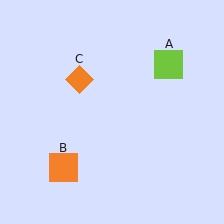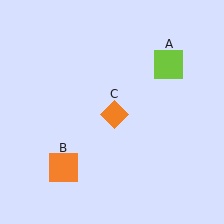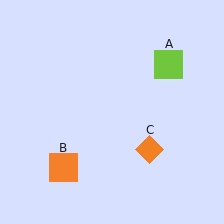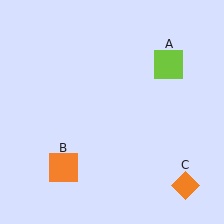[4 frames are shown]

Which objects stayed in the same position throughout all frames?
Lime square (object A) and orange square (object B) remained stationary.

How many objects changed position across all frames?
1 object changed position: orange diamond (object C).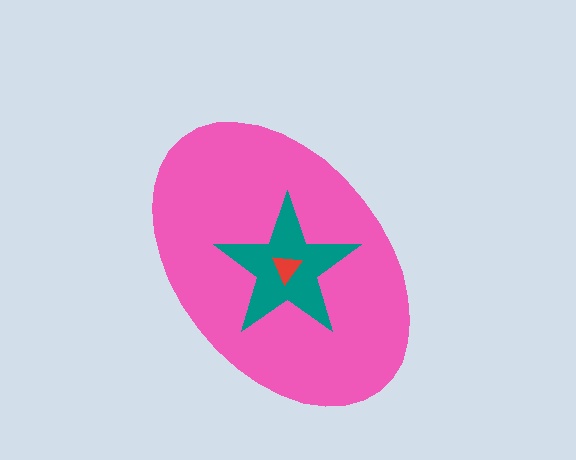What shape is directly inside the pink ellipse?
The teal star.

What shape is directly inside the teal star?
The red triangle.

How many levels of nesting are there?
3.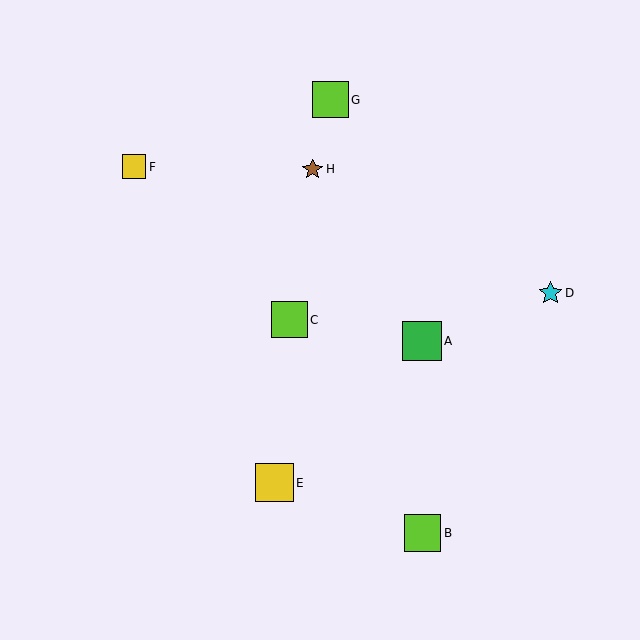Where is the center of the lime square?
The center of the lime square is at (330, 100).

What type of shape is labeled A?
Shape A is a green square.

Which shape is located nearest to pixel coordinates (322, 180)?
The brown star (labeled H) at (312, 169) is nearest to that location.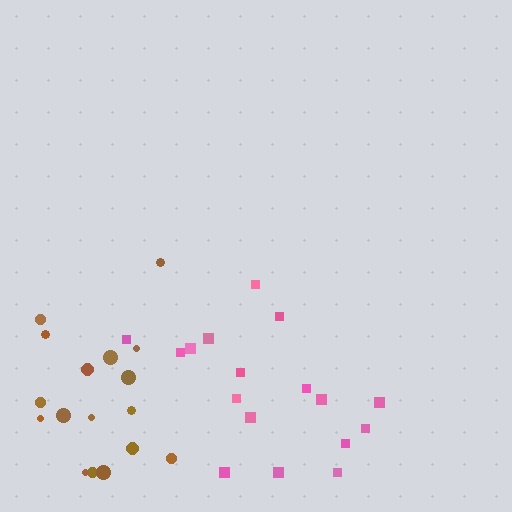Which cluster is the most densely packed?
Brown.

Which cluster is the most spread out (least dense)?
Pink.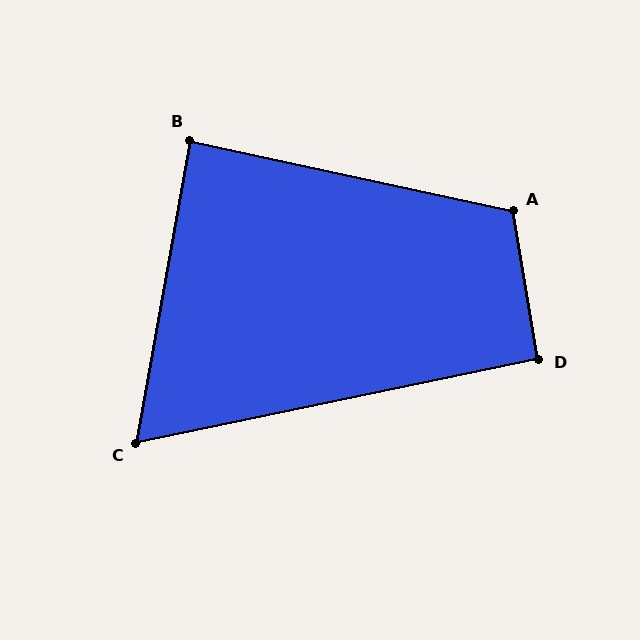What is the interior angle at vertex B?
Approximately 88 degrees (approximately right).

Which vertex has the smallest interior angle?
C, at approximately 68 degrees.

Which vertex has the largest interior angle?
A, at approximately 112 degrees.